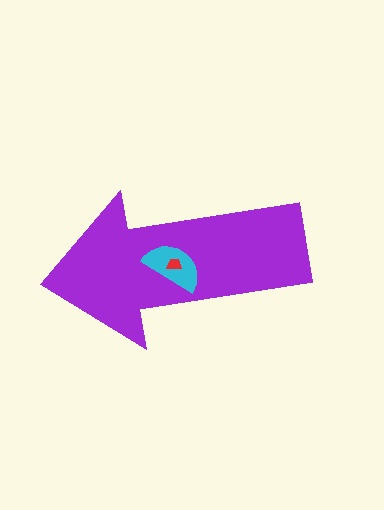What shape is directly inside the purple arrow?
The cyan semicircle.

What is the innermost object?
The red trapezoid.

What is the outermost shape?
The purple arrow.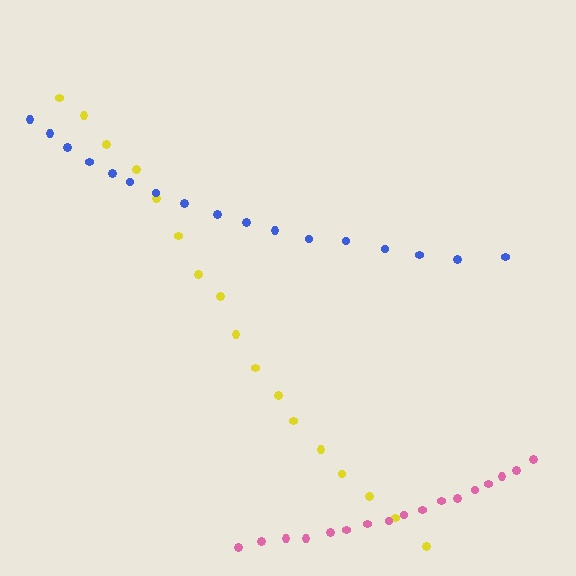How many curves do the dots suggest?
There are 3 distinct paths.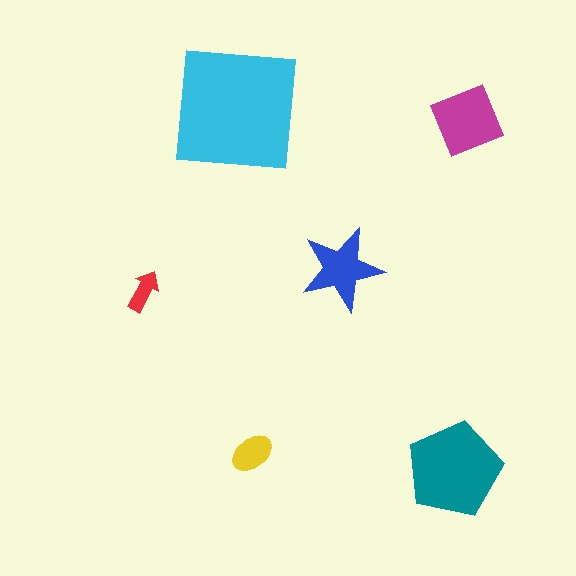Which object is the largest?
The cyan square.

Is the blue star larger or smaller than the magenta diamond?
Smaller.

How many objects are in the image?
There are 6 objects in the image.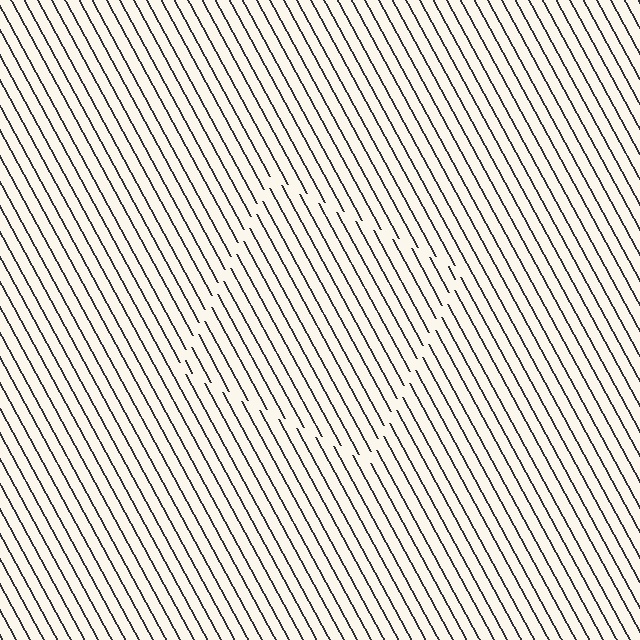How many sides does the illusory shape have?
4 sides — the line-ends trace a square.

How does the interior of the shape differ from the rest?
The interior of the shape contains the same grating, shifted by half a period — the contour is defined by the phase discontinuity where line-ends from the inner and outer gratings abut.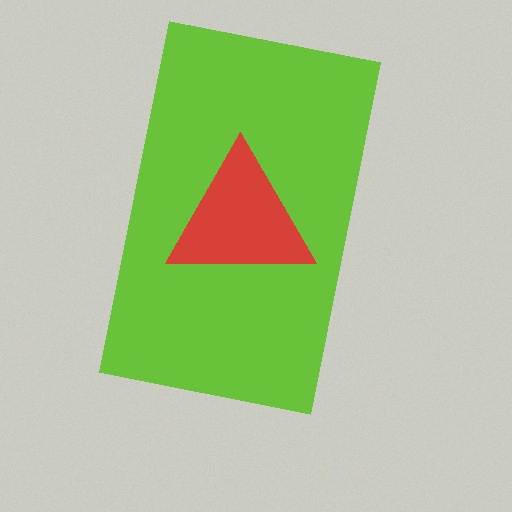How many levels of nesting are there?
2.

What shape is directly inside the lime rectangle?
The red triangle.